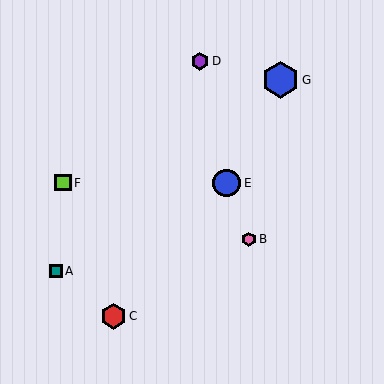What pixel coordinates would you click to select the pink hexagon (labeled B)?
Click at (249, 239) to select the pink hexagon B.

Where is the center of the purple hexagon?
The center of the purple hexagon is at (200, 61).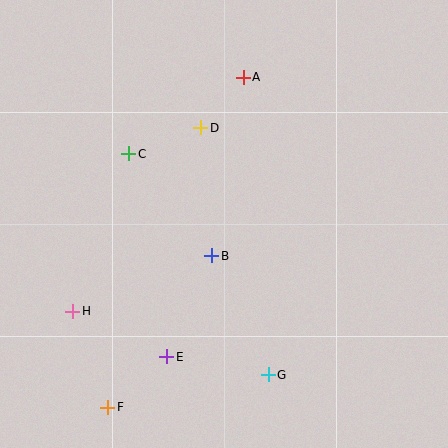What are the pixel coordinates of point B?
Point B is at (212, 256).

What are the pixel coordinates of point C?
Point C is at (129, 154).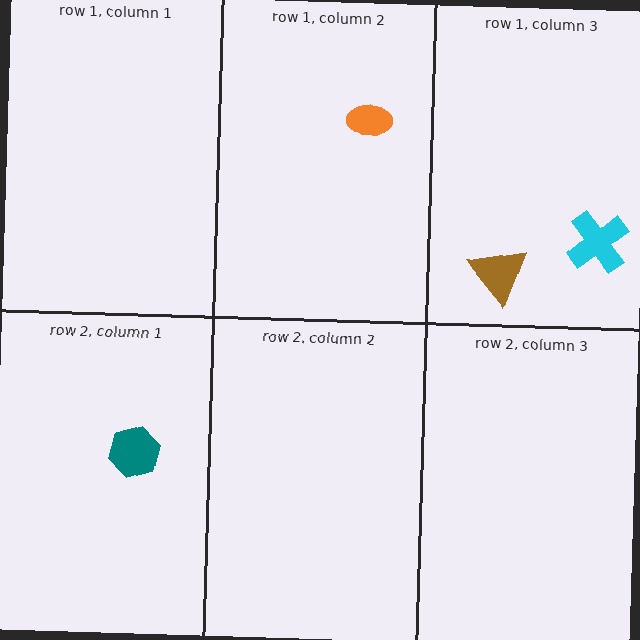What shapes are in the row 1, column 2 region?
The orange ellipse.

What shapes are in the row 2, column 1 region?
The teal hexagon.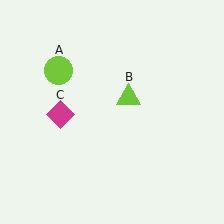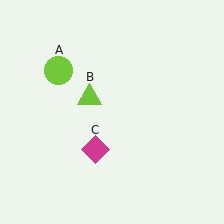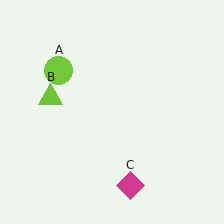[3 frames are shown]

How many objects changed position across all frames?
2 objects changed position: lime triangle (object B), magenta diamond (object C).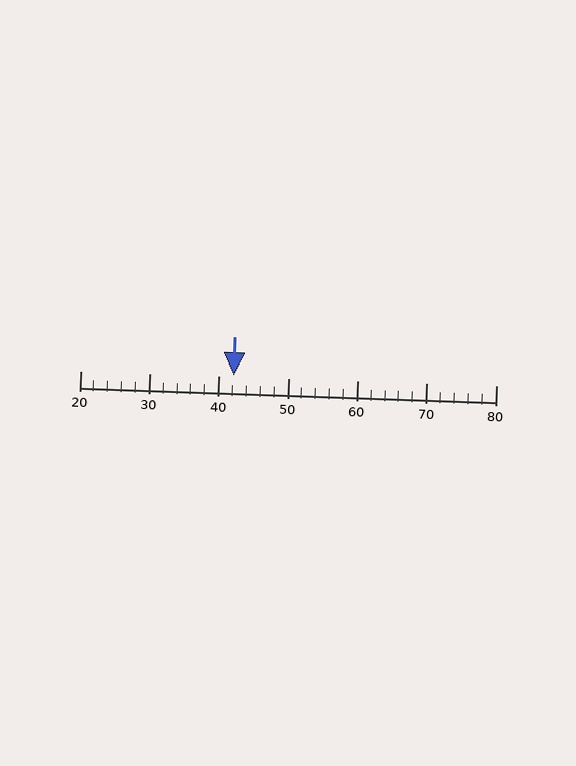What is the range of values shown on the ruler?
The ruler shows values from 20 to 80.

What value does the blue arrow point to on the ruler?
The blue arrow points to approximately 42.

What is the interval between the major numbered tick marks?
The major tick marks are spaced 10 units apart.